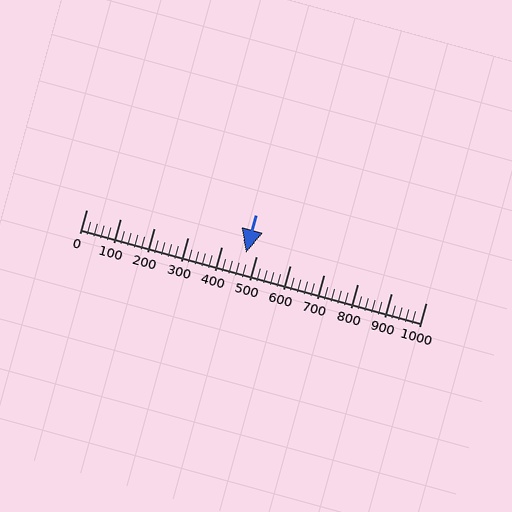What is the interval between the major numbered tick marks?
The major tick marks are spaced 100 units apart.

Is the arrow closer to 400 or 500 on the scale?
The arrow is closer to 500.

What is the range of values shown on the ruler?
The ruler shows values from 0 to 1000.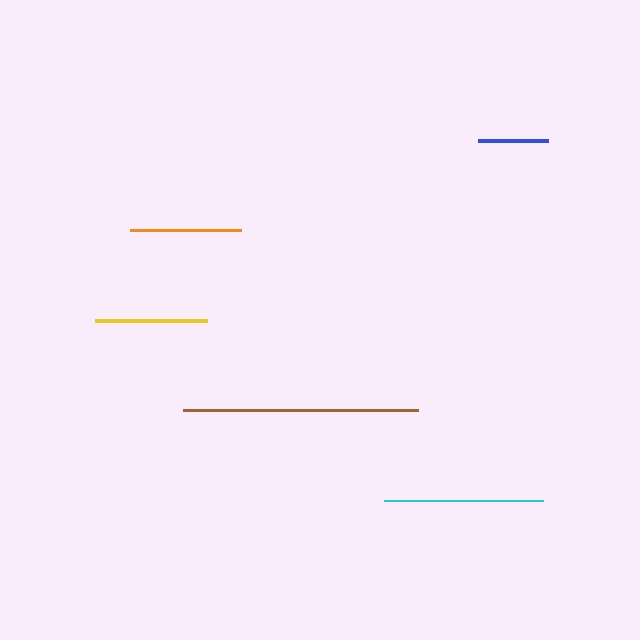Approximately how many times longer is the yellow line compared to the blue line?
The yellow line is approximately 1.6 times the length of the blue line.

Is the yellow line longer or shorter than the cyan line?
The cyan line is longer than the yellow line.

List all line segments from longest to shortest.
From longest to shortest: brown, cyan, orange, yellow, blue.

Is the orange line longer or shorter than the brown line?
The brown line is longer than the orange line.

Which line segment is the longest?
The brown line is the longest at approximately 236 pixels.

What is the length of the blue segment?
The blue segment is approximately 70 pixels long.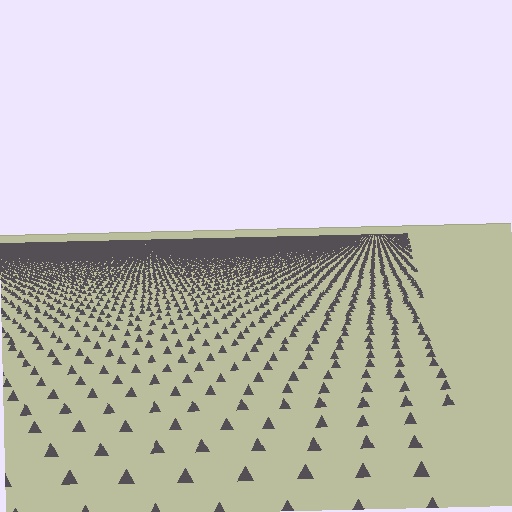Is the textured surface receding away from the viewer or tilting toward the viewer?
The surface is receding away from the viewer. Texture elements get smaller and denser toward the top.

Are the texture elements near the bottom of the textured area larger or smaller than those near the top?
Larger. Near the bottom, elements are closer to the viewer and appear at a bigger on-screen size.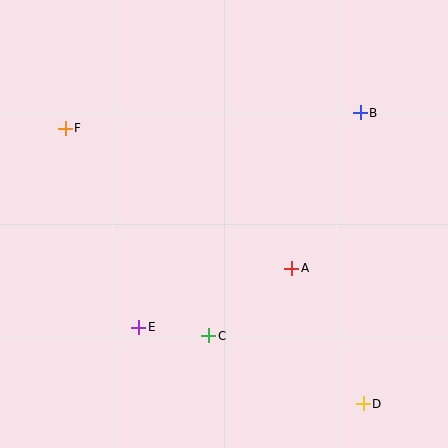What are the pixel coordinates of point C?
Point C is at (209, 336).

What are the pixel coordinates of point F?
Point F is at (65, 128).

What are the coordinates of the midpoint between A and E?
The midpoint between A and E is at (215, 298).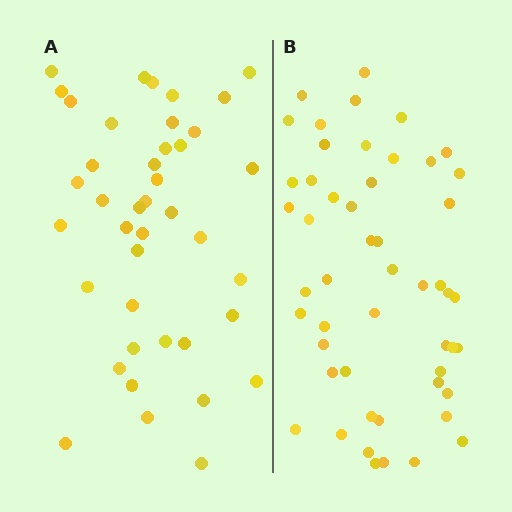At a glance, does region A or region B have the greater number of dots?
Region B (the right region) has more dots.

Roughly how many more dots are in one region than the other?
Region B has roughly 10 or so more dots than region A.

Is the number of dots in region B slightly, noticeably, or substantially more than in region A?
Region B has only slightly more — the two regions are fairly close. The ratio is roughly 1.2 to 1.